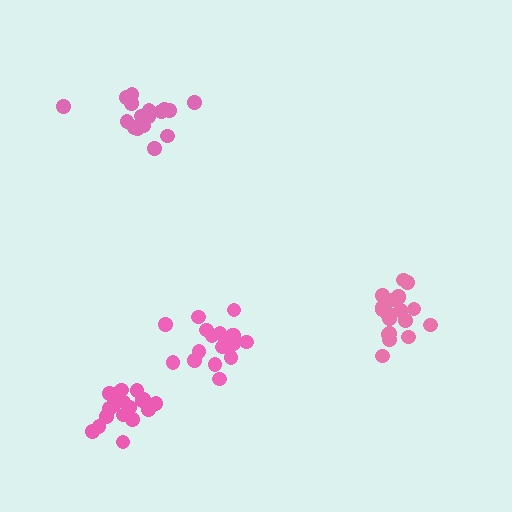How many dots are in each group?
Group 1: 19 dots, Group 2: 19 dots, Group 3: 18 dots, Group 4: 19 dots (75 total).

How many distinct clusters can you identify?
There are 4 distinct clusters.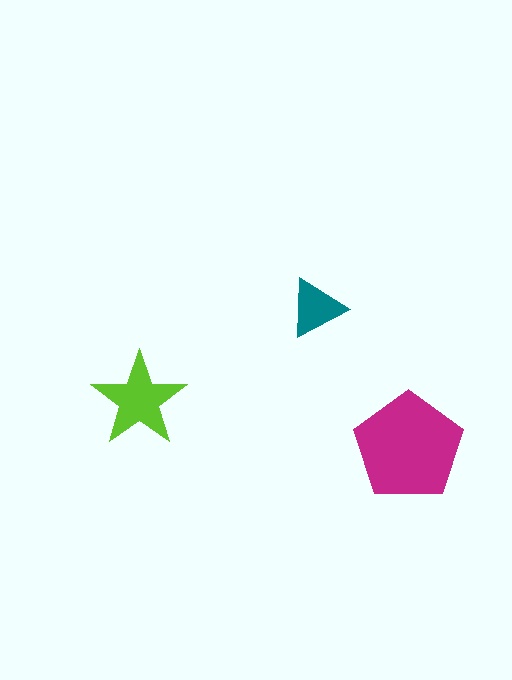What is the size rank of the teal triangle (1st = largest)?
3rd.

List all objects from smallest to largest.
The teal triangle, the lime star, the magenta pentagon.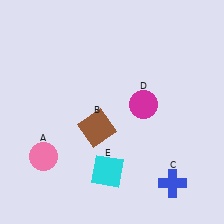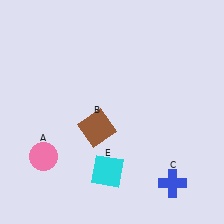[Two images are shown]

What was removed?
The magenta circle (D) was removed in Image 2.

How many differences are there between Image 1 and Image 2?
There is 1 difference between the two images.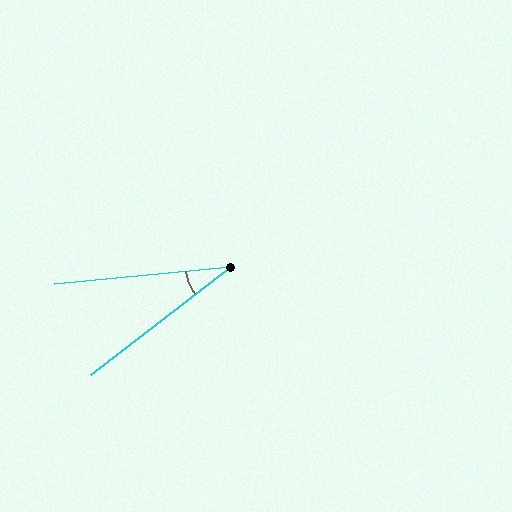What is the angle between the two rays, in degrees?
Approximately 32 degrees.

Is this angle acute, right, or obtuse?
It is acute.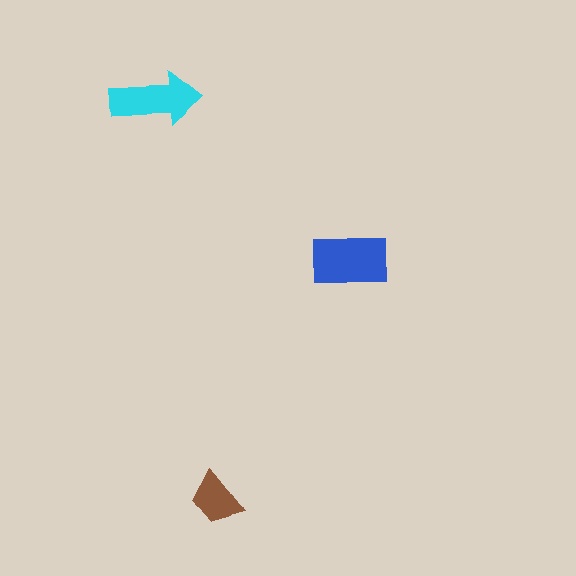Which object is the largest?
The blue rectangle.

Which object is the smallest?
The brown trapezoid.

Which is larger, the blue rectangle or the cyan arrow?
The blue rectangle.